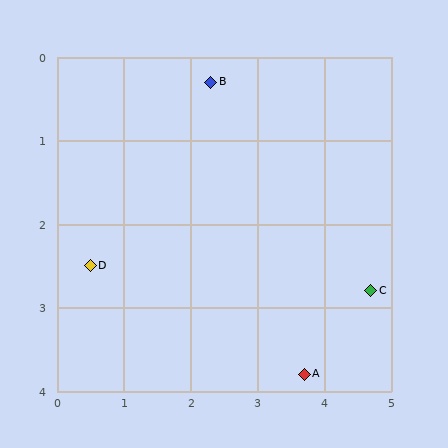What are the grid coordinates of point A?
Point A is at approximately (3.7, 3.8).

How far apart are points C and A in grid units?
Points C and A are about 1.4 grid units apart.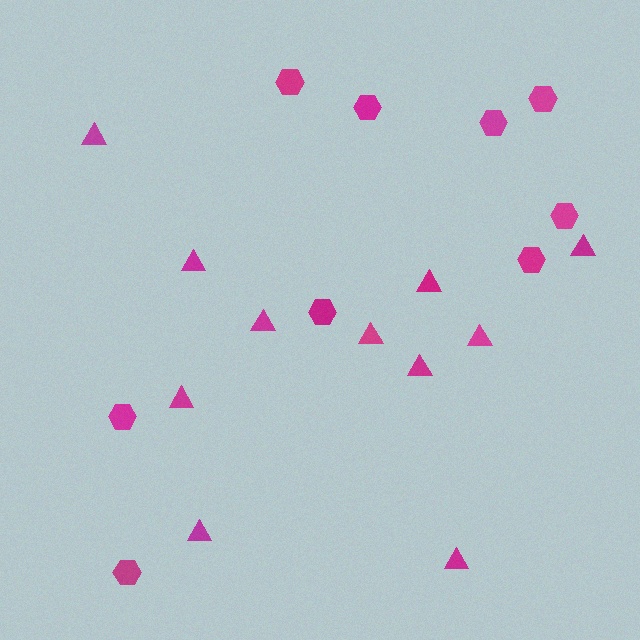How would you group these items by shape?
There are 2 groups: one group of triangles (11) and one group of hexagons (9).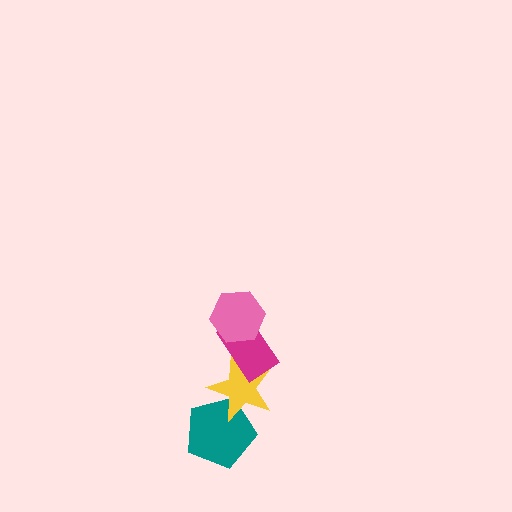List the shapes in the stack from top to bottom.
From top to bottom: the pink hexagon, the magenta rectangle, the yellow star, the teal pentagon.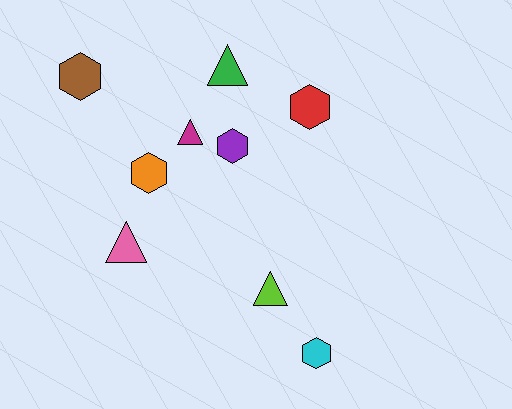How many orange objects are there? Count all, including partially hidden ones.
There is 1 orange object.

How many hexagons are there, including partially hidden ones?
There are 5 hexagons.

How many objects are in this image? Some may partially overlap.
There are 9 objects.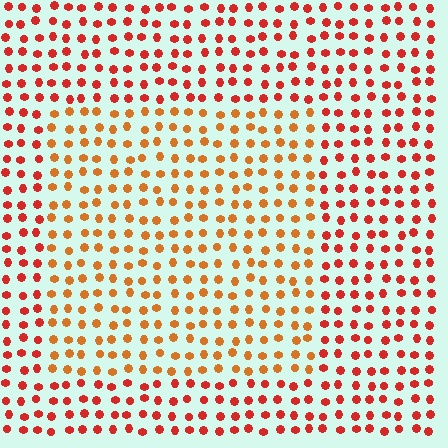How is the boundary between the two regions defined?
The boundary is defined purely by a slight shift in hue (about 27 degrees). Spacing, size, and orientation are identical on both sides.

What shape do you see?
I see a rectangle.